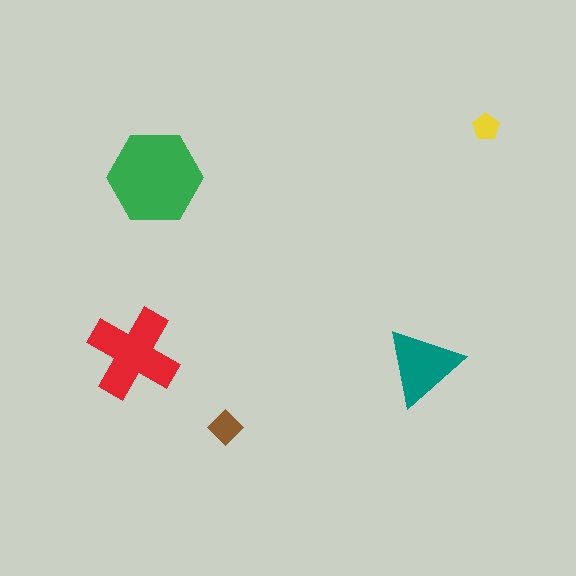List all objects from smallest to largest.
The yellow pentagon, the brown diamond, the teal triangle, the red cross, the green hexagon.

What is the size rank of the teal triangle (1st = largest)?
3rd.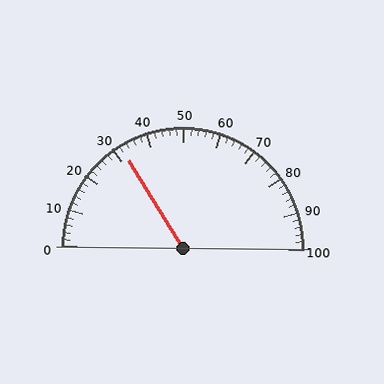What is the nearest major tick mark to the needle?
The nearest major tick mark is 30.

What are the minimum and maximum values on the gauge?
The gauge ranges from 0 to 100.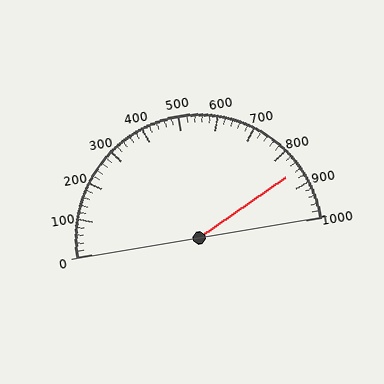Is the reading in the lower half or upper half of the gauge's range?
The reading is in the upper half of the range (0 to 1000).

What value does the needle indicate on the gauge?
The needle indicates approximately 860.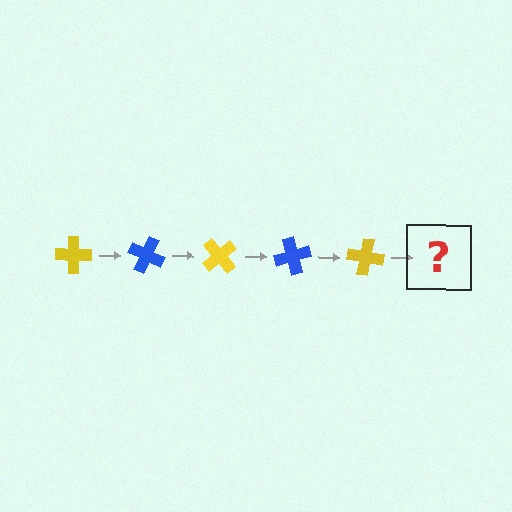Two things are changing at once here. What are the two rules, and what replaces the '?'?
The two rules are that it rotates 25 degrees each step and the color cycles through yellow and blue. The '?' should be a blue cross, rotated 125 degrees from the start.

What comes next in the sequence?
The next element should be a blue cross, rotated 125 degrees from the start.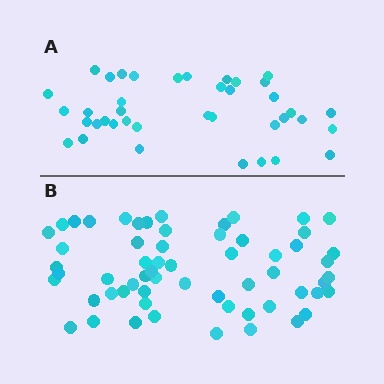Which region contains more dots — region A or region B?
Region B (the bottom region) has more dots.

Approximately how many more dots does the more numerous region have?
Region B has approximately 20 more dots than region A.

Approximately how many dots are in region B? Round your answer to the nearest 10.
About 60 dots.